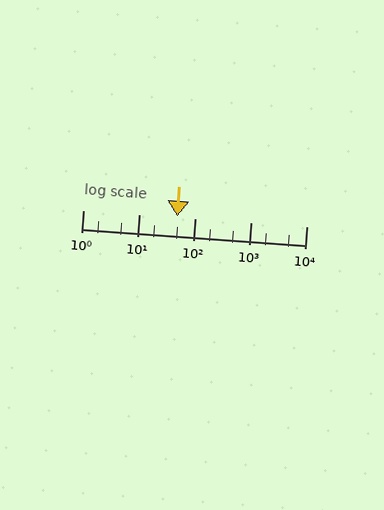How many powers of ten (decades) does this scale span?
The scale spans 4 decades, from 1 to 10000.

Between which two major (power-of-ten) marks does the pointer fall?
The pointer is between 10 and 100.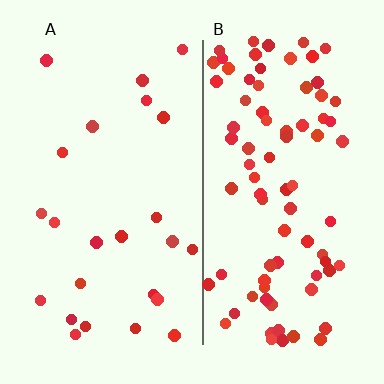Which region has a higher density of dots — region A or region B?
B (the right).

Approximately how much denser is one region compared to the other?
Approximately 3.4× — region B over region A.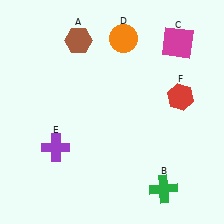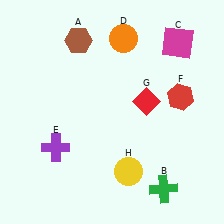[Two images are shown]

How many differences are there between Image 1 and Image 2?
There are 2 differences between the two images.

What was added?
A red diamond (G), a yellow circle (H) were added in Image 2.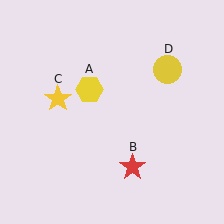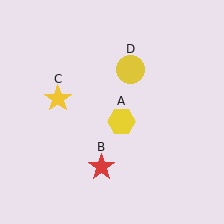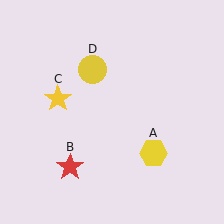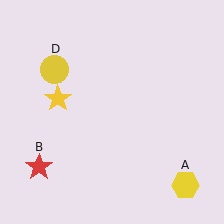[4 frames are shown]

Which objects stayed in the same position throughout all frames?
Yellow star (object C) remained stationary.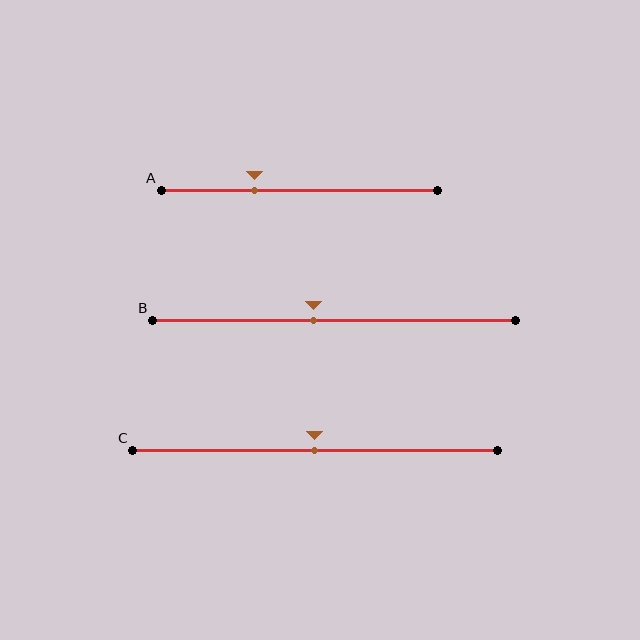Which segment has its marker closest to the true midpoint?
Segment C has its marker closest to the true midpoint.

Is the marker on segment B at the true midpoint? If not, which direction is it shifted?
No, the marker on segment B is shifted to the left by about 6% of the segment length.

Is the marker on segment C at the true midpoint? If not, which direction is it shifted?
Yes, the marker on segment C is at the true midpoint.